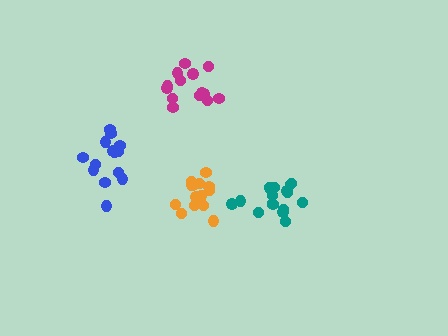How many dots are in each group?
Group 1: 15 dots, Group 2: 14 dots, Group 3: 14 dots, Group 4: 17 dots (60 total).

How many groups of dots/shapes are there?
There are 4 groups.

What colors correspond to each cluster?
The clusters are colored: blue, orange, magenta, teal.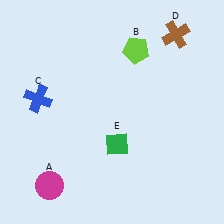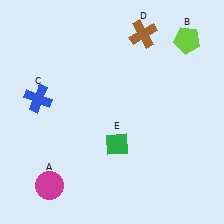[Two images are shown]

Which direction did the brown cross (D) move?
The brown cross (D) moved left.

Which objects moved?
The objects that moved are: the lime pentagon (B), the brown cross (D).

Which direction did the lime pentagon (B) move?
The lime pentagon (B) moved right.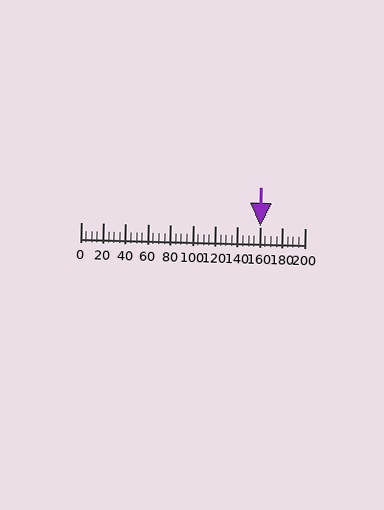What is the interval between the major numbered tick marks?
The major tick marks are spaced 20 units apart.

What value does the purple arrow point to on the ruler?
The purple arrow points to approximately 160.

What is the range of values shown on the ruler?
The ruler shows values from 0 to 200.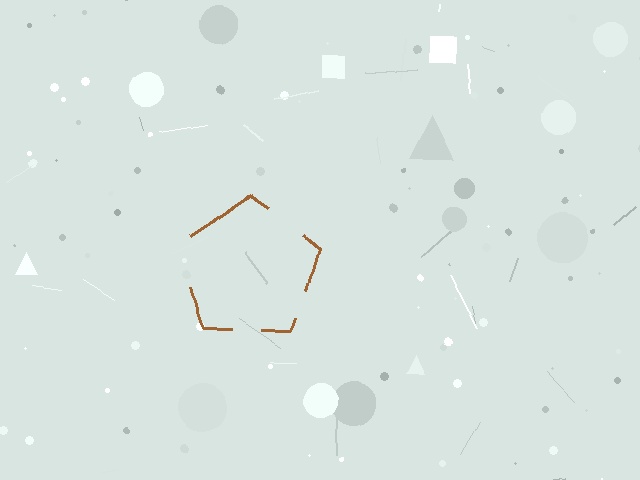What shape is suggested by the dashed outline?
The dashed outline suggests a pentagon.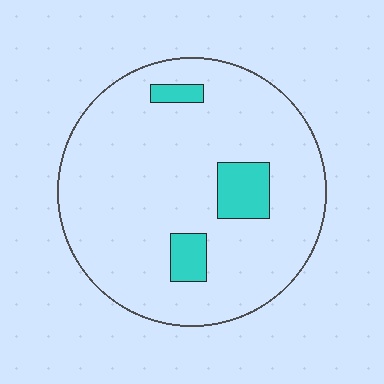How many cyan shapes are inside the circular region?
3.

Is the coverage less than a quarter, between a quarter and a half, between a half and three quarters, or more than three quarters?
Less than a quarter.